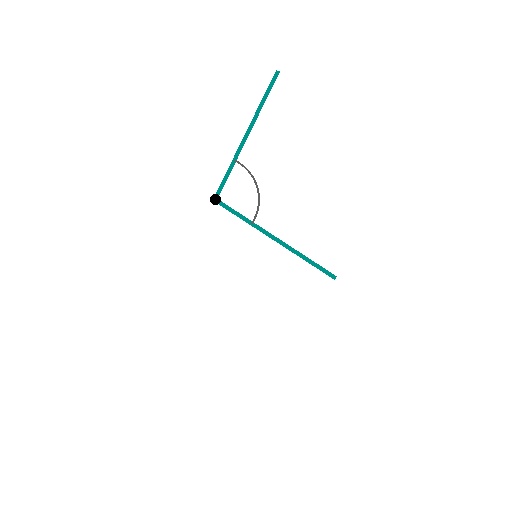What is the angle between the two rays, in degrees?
Approximately 97 degrees.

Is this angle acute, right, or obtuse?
It is obtuse.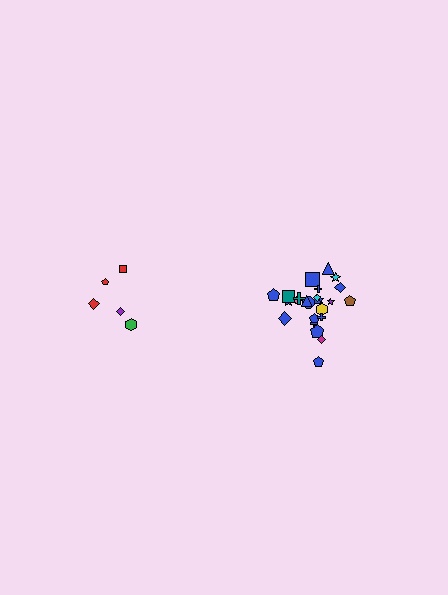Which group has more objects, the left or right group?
The right group.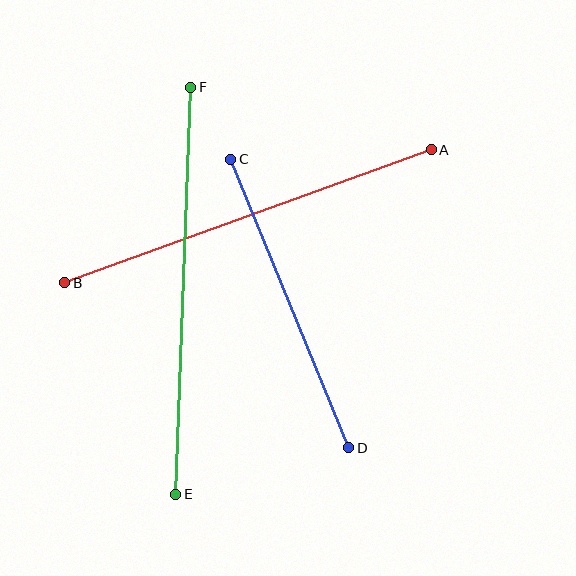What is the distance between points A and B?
The distance is approximately 390 pixels.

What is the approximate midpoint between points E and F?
The midpoint is at approximately (183, 291) pixels.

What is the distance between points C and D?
The distance is approximately 312 pixels.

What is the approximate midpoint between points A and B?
The midpoint is at approximately (248, 216) pixels.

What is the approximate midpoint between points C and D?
The midpoint is at approximately (290, 303) pixels.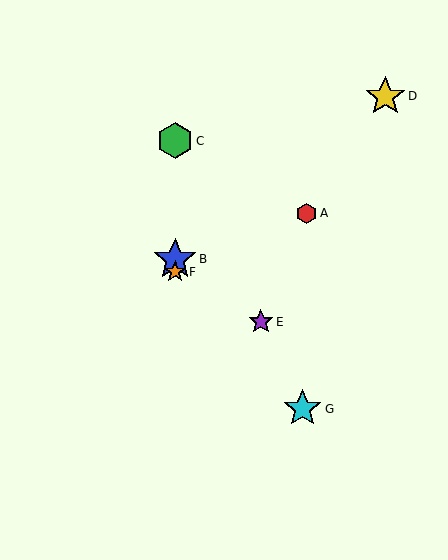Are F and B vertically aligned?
Yes, both are at x≈175.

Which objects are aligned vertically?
Objects B, C, F are aligned vertically.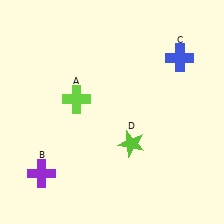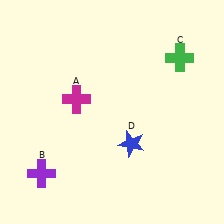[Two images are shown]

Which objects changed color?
A changed from lime to magenta. C changed from blue to green. D changed from lime to blue.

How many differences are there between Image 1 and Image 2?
There are 3 differences between the two images.